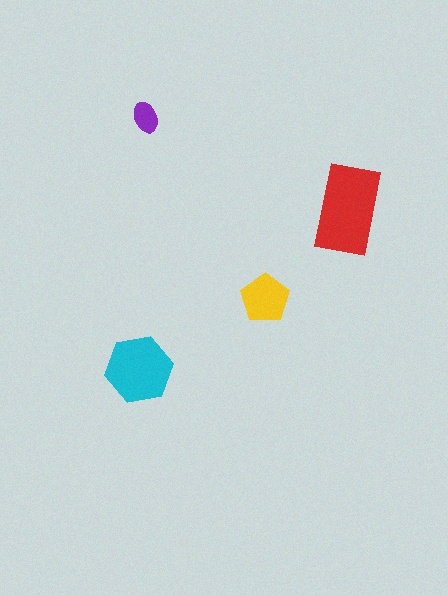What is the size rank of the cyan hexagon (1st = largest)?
2nd.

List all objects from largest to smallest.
The red rectangle, the cyan hexagon, the yellow pentagon, the purple ellipse.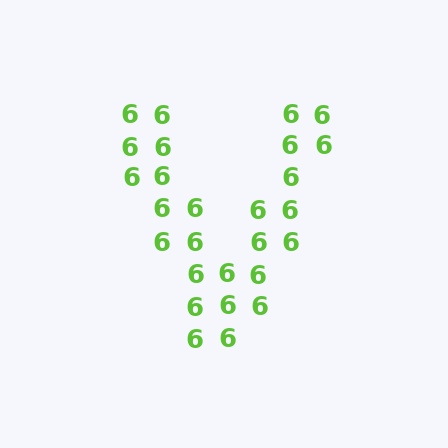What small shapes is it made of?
It is made of small digit 6's.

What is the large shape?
The large shape is the letter V.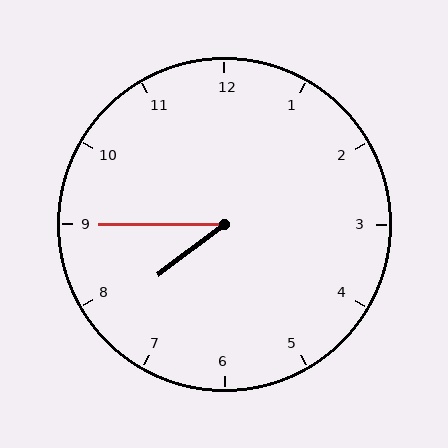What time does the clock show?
7:45.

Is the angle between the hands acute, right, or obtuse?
It is acute.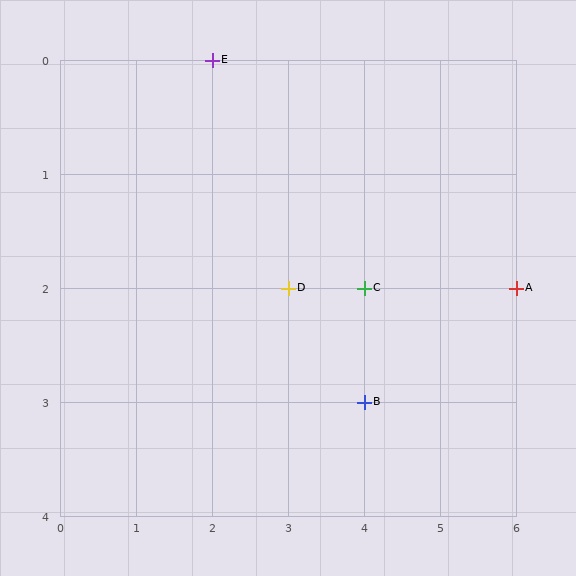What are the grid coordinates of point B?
Point B is at grid coordinates (4, 3).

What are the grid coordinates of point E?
Point E is at grid coordinates (2, 0).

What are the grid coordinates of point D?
Point D is at grid coordinates (3, 2).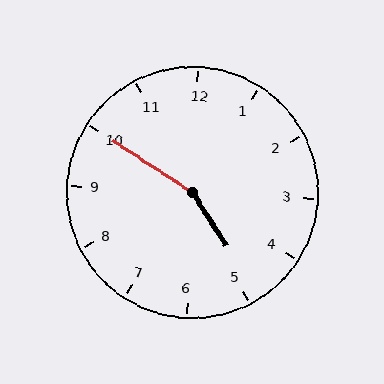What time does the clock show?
4:50.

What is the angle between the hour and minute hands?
Approximately 155 degrees.